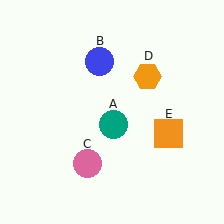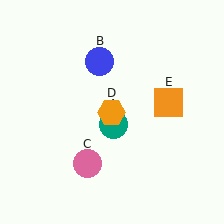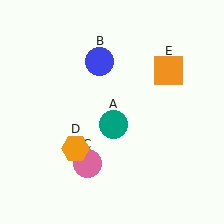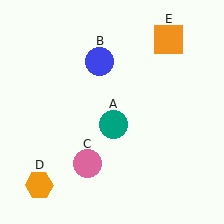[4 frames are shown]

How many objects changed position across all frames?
2 objects changed position: orange hexagon (object D), orange square (object E).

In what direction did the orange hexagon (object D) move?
The orange hexagon (object D) moved down and to the left.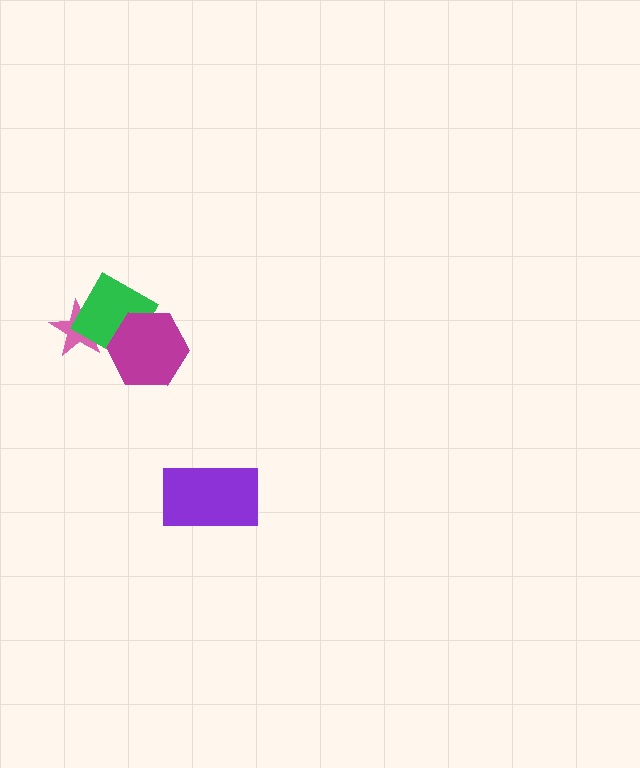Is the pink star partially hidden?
Yes, it is partially covered by another shape.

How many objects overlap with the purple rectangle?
0 objects overlap with the purple rectangle.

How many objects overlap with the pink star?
1 object overlaps with the pink star.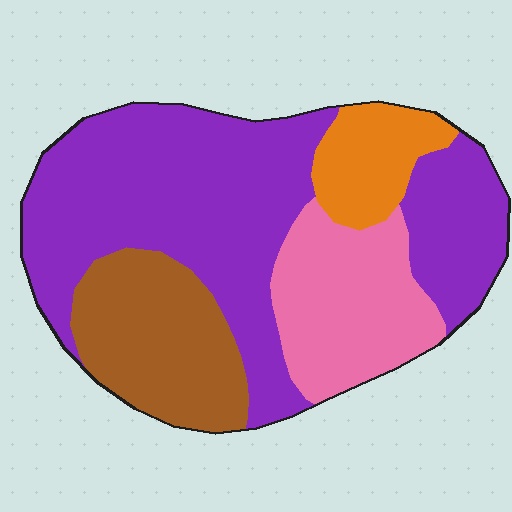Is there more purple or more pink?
Purple.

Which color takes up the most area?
Purple, at roughly 55%.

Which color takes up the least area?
Orange, at roughly 10%.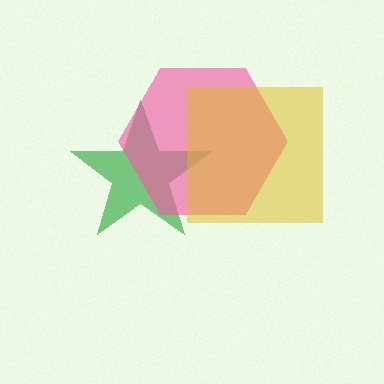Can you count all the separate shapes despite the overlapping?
Yes, there are 3 separate shapes.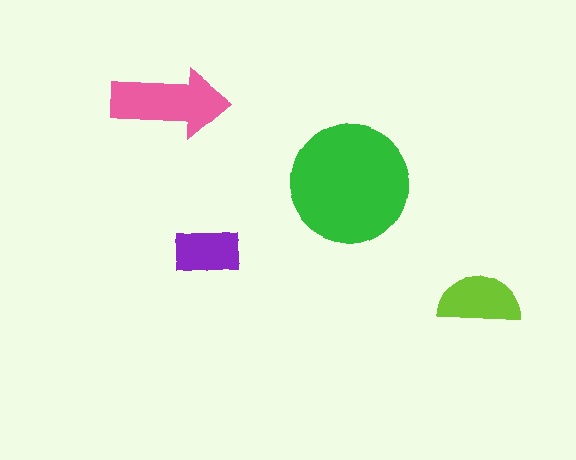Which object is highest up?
The pink arrow is topmost.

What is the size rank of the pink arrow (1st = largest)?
2nd.